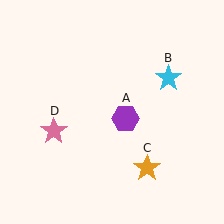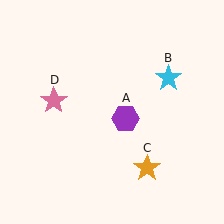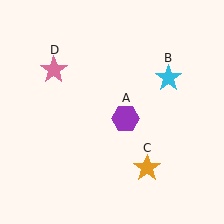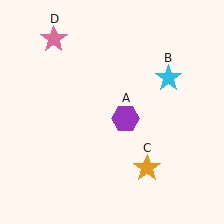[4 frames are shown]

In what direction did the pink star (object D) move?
The pink star (object D) moved up.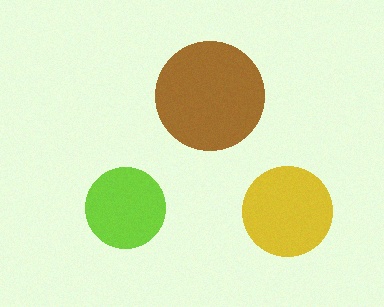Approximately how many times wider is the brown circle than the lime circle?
About 1.5 times wider.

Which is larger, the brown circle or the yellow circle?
The brown one.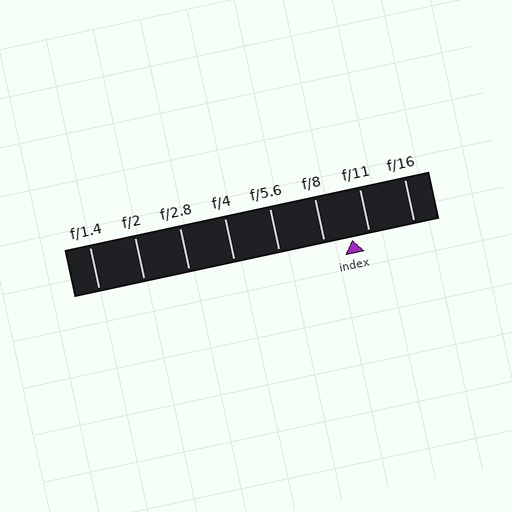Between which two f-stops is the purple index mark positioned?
The index mark is between f/8 and f/11.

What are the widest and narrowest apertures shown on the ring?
The widest aperture shown is f/1.4 and the narrowest is f/16.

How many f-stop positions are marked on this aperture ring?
There are 8 f-stop positions marked.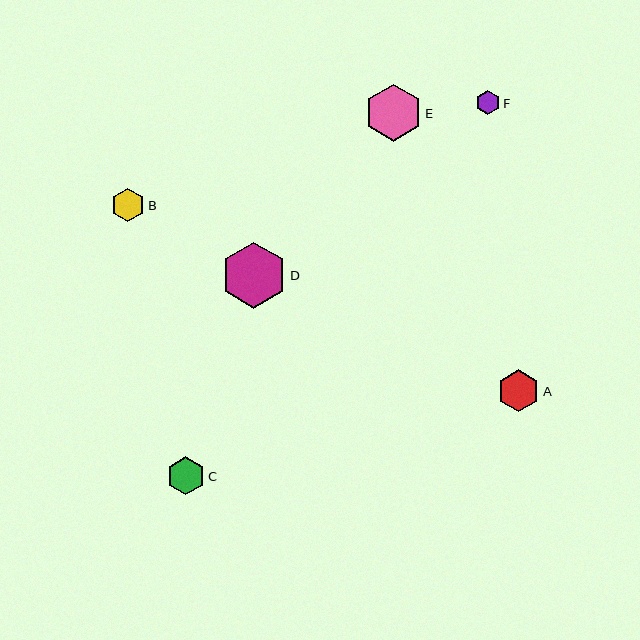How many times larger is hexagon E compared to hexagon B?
Hexagon E is approximately 1.7 times the size of hexagon B.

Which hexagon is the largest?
Hexagon D is the largest with a size of approximately 66 pixels.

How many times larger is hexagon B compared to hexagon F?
Hexagon B is approximately 1.4 times the size of hexagon F.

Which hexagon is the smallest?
Hexagon F is the smallest with a size of approximately 24 pixels.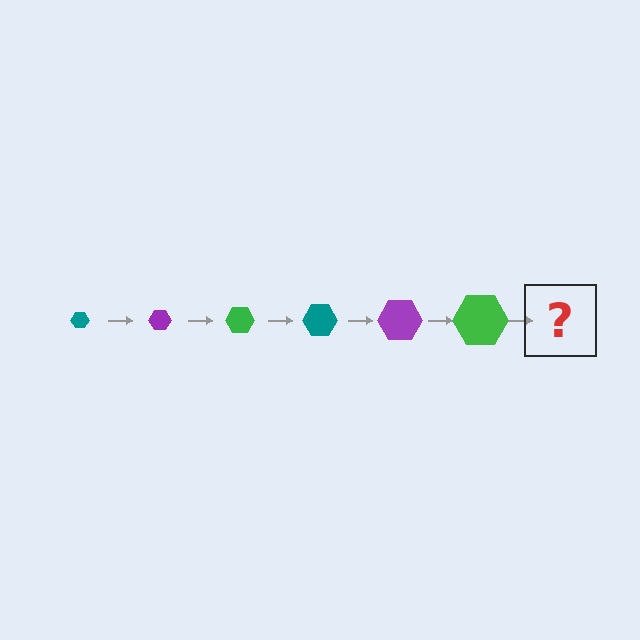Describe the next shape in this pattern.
It should be a teal hexagon, larger than the previous one.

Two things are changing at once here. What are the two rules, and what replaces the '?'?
The two rules are that the hexagon grows larger each step and the color cycles through teal, purple, and green. The '?' should be a teal hexagon, larger than the previous one.